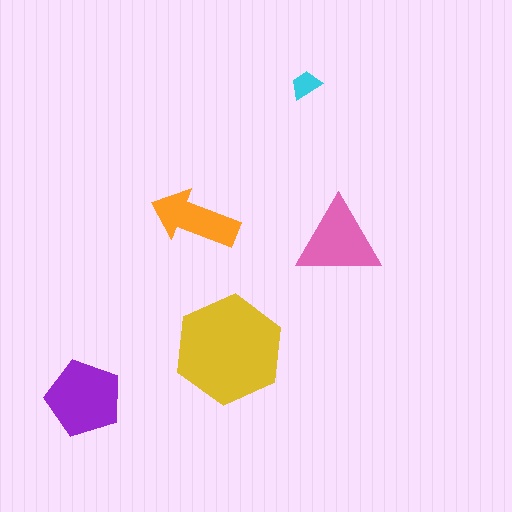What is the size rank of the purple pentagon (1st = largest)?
2nd.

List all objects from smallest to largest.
The cyan trapezoid, the orange arrow, the pink triangle, the purple pentagon, the yellow hexagon.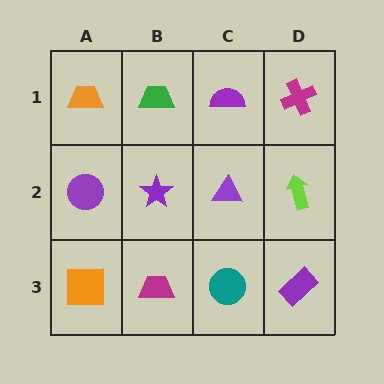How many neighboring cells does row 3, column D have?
2.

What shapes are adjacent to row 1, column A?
A purple circle (row 2, column A), a green trapezoid (row 1, column B).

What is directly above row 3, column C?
A purple triangle.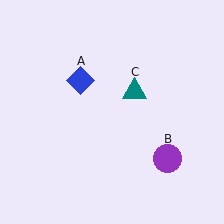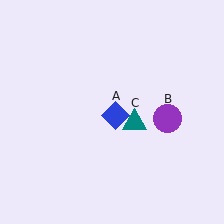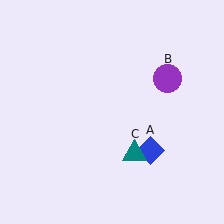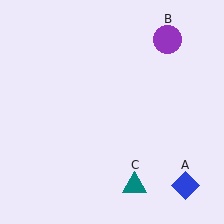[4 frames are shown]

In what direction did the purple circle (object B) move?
The purple circle (object B) moved up.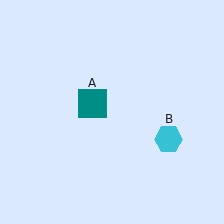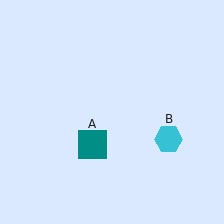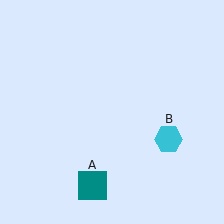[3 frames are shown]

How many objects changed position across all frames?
1 object changed position: teal square (object A).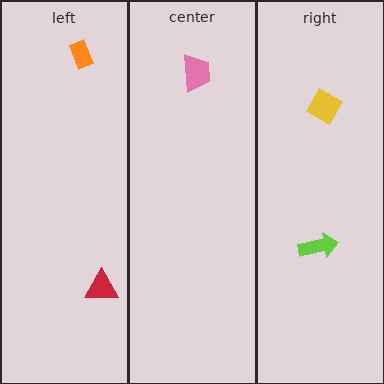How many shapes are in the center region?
1.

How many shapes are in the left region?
2.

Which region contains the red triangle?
The left region.